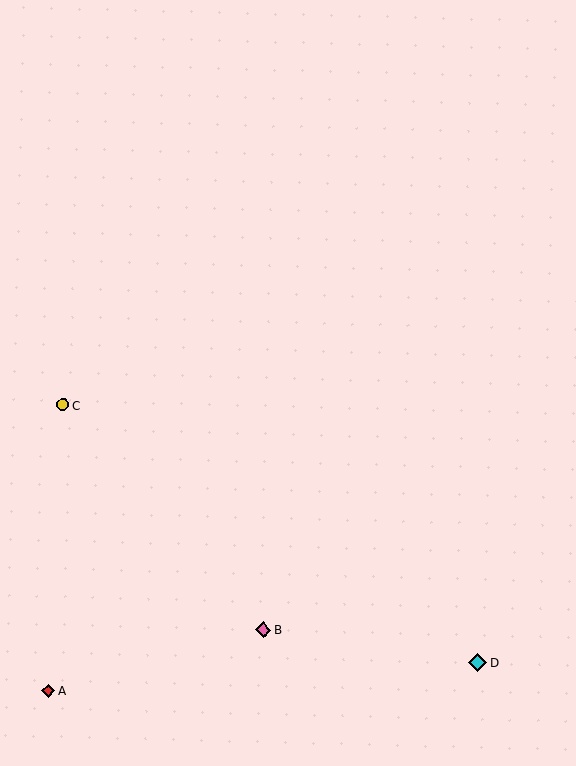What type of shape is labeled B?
Shape B is a pink diamond.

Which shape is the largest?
The cyan diamond (labeled D) is the largest.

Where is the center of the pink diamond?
The center of the pink diamond is at (263, 630).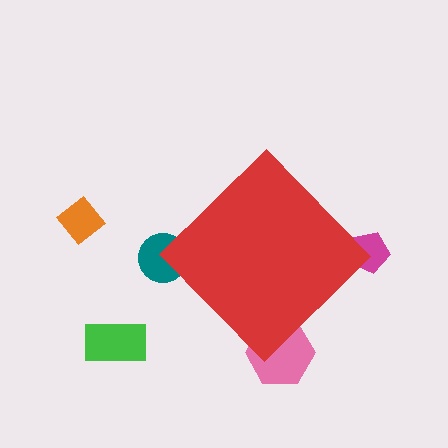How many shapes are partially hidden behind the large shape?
3 shapes are partially hidden.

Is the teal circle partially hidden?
Yes, the teal circle is partially hidden behind the red diamond.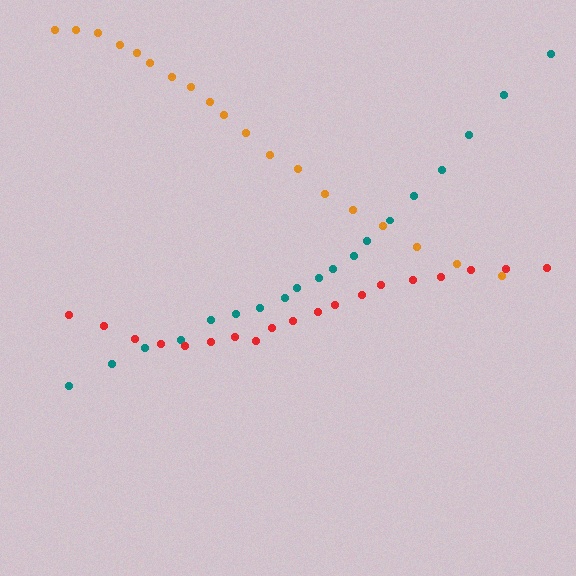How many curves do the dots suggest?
There are 3 distinct paths.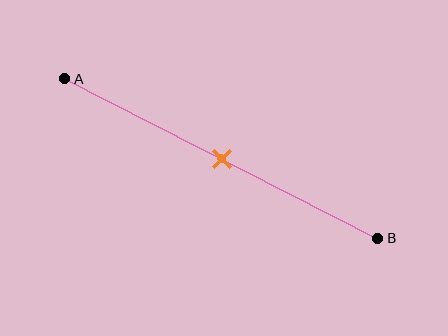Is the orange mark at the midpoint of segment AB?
Yes, the mark is approximately at the midpoint.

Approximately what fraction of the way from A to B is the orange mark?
The orange mark is approximately 50% of the way from A to B.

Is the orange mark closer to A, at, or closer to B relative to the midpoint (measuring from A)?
The orange mark is approximately at the midpoint of segment AB.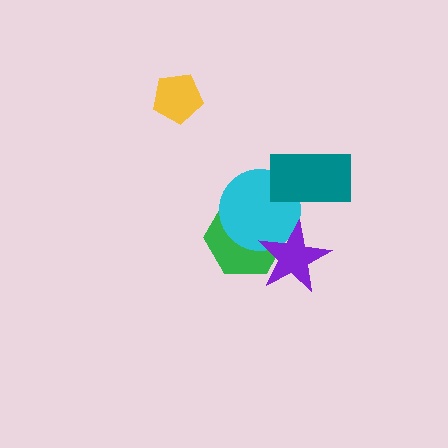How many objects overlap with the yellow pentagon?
0 objects overlap with the yellow pentagon.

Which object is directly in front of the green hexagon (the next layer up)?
The cyan circle is directly in front of the green hexagon.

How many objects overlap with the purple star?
2 objects overlap with the purple star.